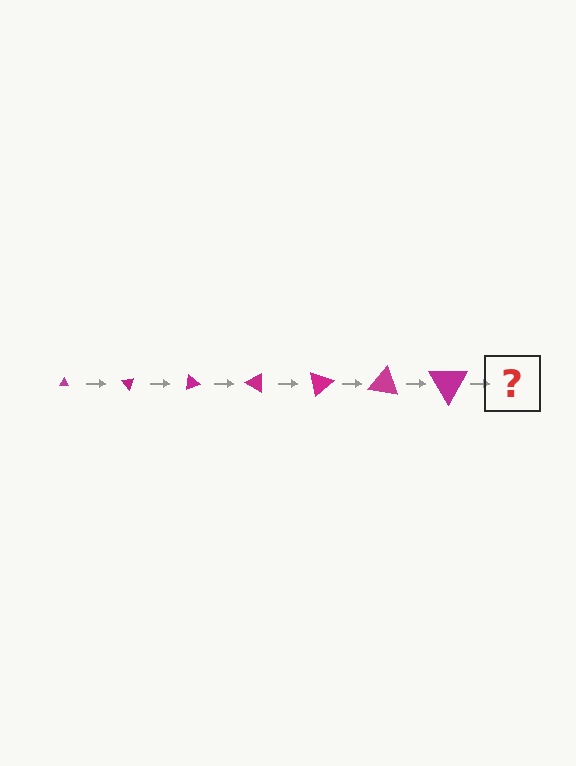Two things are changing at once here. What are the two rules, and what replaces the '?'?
The two rules are that the triangle grows larger each step and it rotates 50 degrees each step. The '?' should be a triangle, larger than the previous one and rotated 350 degrees from the start.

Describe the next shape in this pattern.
It should be a triangle, larger than the previous one and rotated 350 degrees from the start.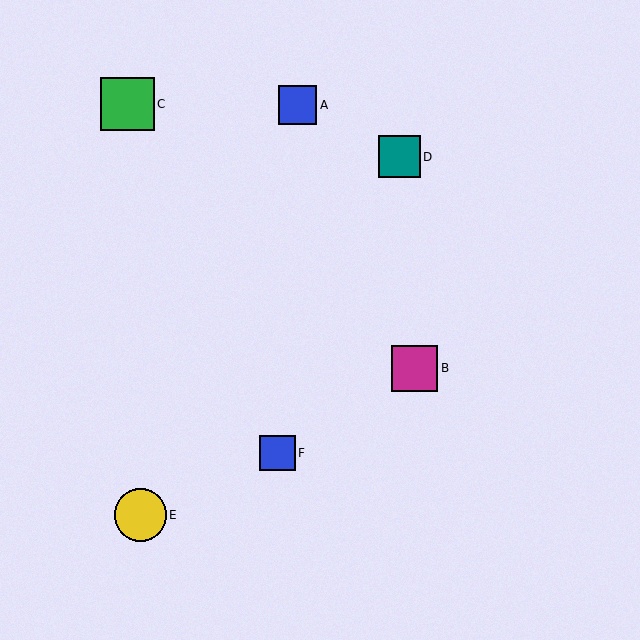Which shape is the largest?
The green square (labeled C) is the largest.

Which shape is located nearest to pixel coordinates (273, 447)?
The blue square (labeled F) at (277, 453) is nearest to that location.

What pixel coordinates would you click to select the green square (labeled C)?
Click at (128, 104) to select the green square C.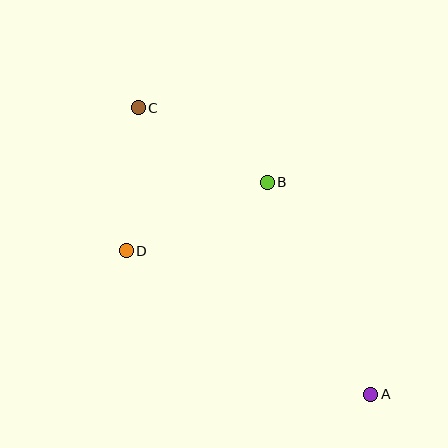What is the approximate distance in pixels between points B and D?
The distance between B and D is approximately 157 pixels.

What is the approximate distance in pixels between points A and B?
The distance between A and B is approximately 236 pixels.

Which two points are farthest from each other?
Points A and C are farthest from each other.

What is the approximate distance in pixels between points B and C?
The distance between B and C is approximately 149 pixels.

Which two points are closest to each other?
Points C and D are closest to each other.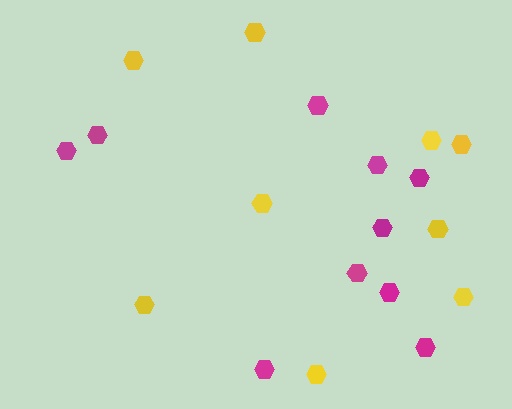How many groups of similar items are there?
There are 2 groups: one group of magenta hexagons (10) and one group of yellow hexagons (9).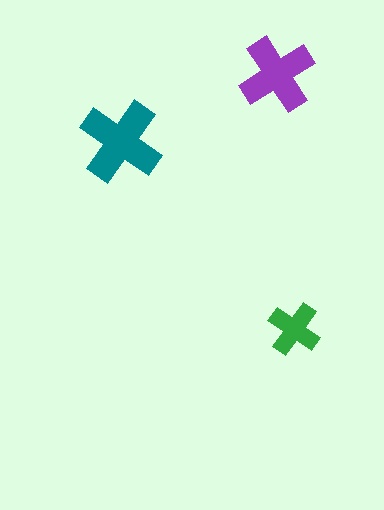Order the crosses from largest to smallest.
the teal one, the purple one, the green one.